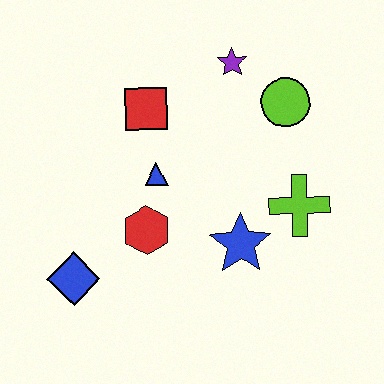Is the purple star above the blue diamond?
Yes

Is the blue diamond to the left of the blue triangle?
Yes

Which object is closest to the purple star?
The lime circle is closest to the purple star.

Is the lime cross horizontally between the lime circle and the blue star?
No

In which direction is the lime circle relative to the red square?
The lime circle is to the right of the red square.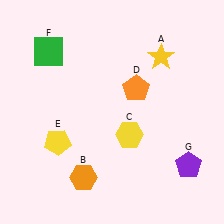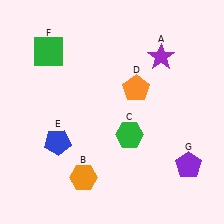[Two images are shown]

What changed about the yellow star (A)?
In Image 1, A is yellow. In Image 2, it changed to purple.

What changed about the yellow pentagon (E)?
In Image 1, E is yellow. In Image 2, it changed to blue.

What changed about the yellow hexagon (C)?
In Image 1, C is yellow. In Image 2, it changed to green.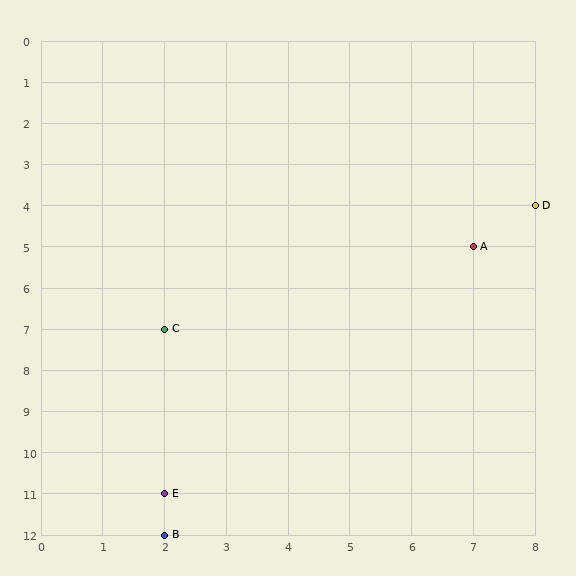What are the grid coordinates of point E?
Point E is at grid coordinates (2, 11).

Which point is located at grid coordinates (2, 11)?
Point E is at (2, 11).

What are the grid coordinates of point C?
Point C is at grid coordinates (2, 7).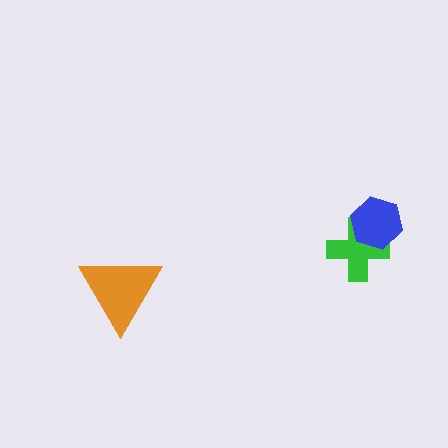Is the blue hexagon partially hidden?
No, no other shape covers it.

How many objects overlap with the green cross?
1 object overlaps with the green cross.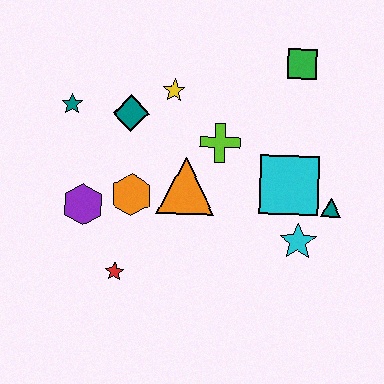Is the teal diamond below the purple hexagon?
No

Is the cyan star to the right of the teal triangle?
No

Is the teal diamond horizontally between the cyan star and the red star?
Yes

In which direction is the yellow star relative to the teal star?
The yellow star is to the right of the teal star.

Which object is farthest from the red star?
The green square is farthest from the red star.